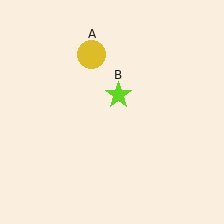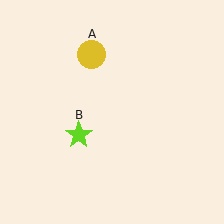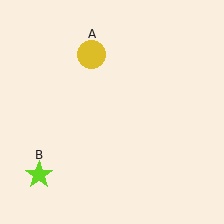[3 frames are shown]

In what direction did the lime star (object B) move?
The lime star (object B) moved down and to the left.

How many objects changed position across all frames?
1 object changed position: lime star (object B).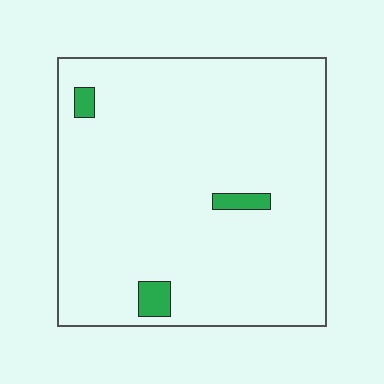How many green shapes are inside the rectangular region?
3.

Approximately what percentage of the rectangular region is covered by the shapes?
Approximately 5%.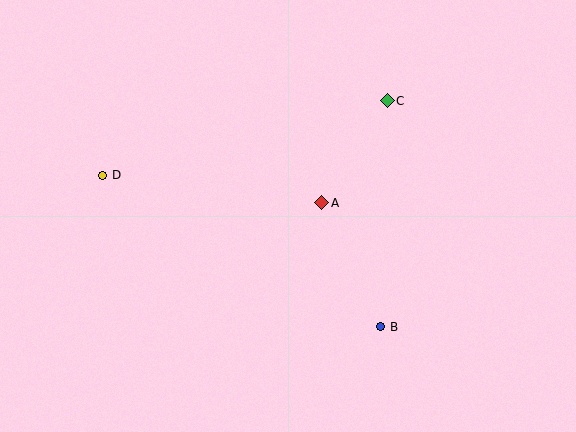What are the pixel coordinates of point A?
Point A is at (322, 203).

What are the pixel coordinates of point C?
Point C is at (387, 101).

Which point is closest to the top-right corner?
Point C is closest to the top-right corner.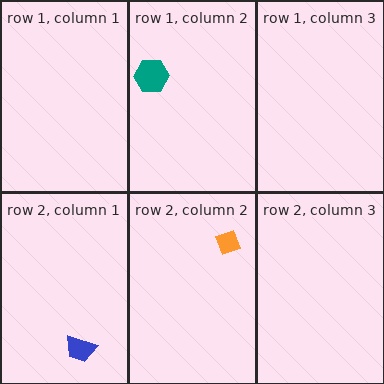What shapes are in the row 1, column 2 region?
The teal hexagon.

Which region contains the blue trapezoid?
The row 2, column 1 region.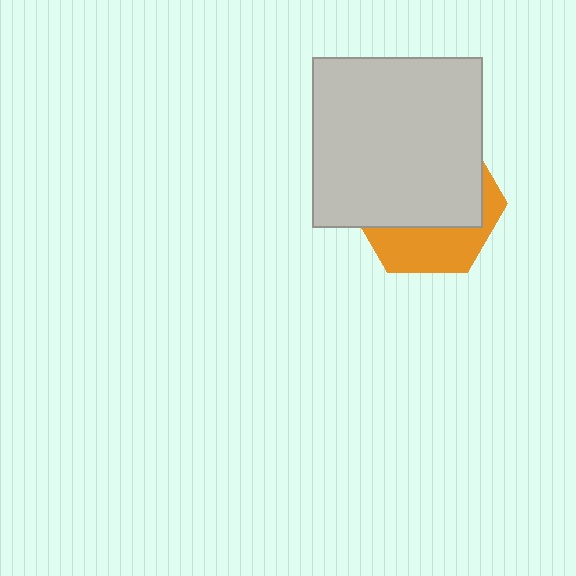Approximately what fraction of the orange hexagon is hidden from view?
Roughly 65% of the orange hexagon is hidden behind the light gray square.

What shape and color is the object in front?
The object in front is a light gray square.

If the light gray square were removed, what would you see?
You would see the complete orange hexagon.